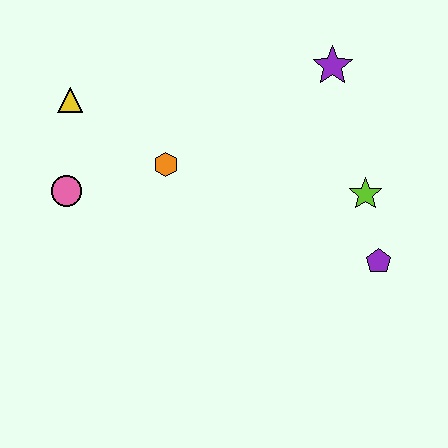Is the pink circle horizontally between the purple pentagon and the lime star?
No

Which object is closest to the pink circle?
The yellow triangle is closest to the pink circle.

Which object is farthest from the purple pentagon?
The yellow triangle is farthest from the purple pentagon.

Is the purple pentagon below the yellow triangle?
Yes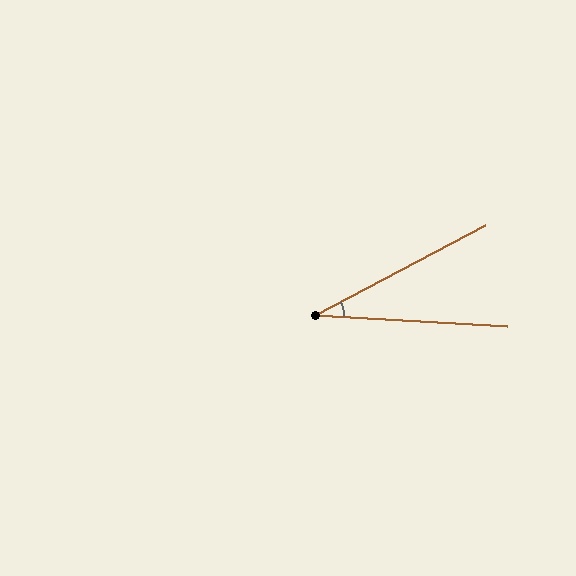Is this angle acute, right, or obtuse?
It is acute.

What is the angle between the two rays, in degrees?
Approximately 31 degrees.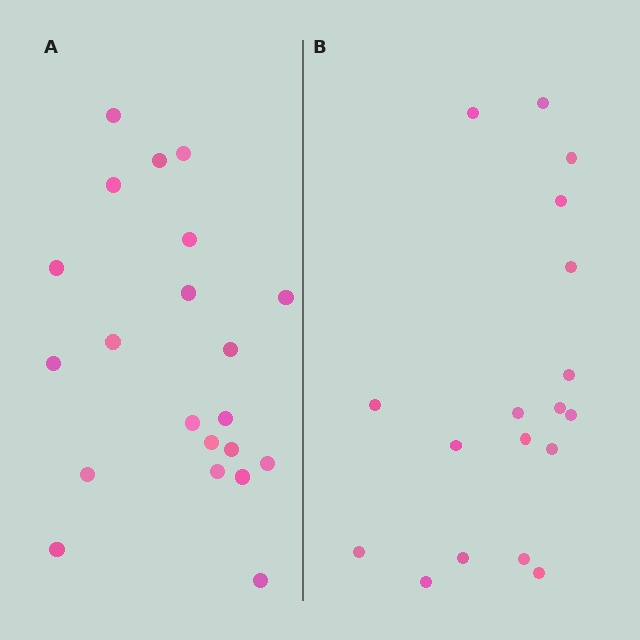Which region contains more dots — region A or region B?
Region A (the left region) has more dots.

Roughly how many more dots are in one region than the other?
Region A has just a few more — roughly 2 or 3 more dots than region B.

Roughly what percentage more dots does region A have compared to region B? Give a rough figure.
About 15% more.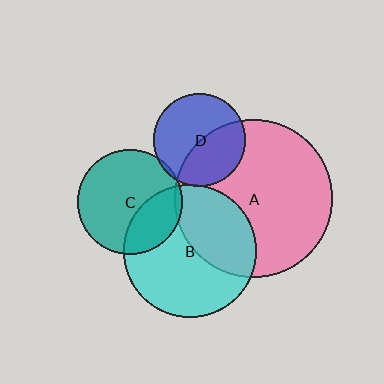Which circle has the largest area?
Circle A (pink).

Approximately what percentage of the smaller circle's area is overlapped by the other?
Approximately 30%.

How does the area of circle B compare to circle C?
Approximately 1.6 times.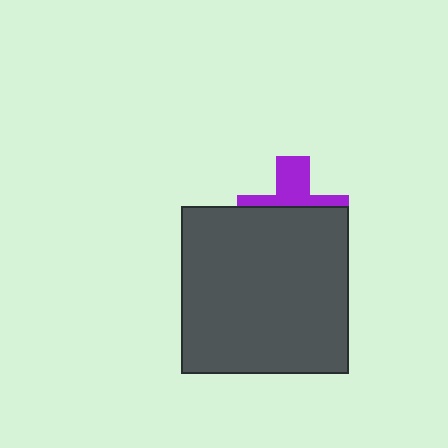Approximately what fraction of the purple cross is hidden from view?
Roughly 62% of the purple cross is hidden behind the dark gray square.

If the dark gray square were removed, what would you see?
You would see the complete purple cross.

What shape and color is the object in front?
The object in front is a dark gray square.